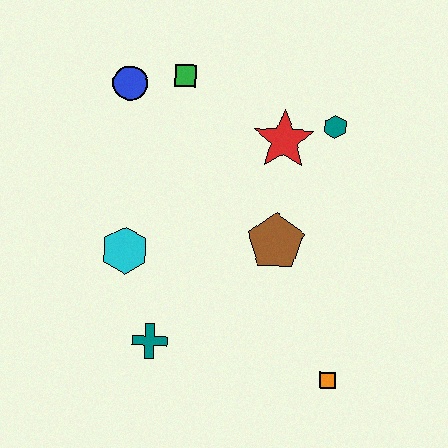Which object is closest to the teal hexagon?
The red star is closest to the teal hexagon.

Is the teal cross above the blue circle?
No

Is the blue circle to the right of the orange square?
No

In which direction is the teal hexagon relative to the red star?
The teal hexagon is to the right of the red star.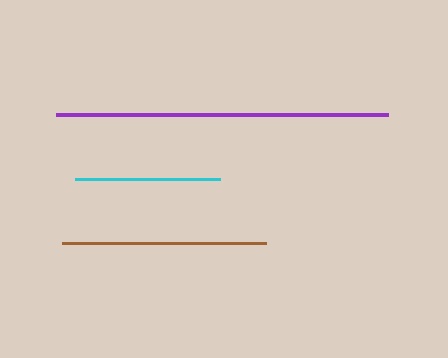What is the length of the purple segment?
The purple segment is approximately 332 pixels long.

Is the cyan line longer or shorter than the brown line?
The brown line is longer than the cyan line.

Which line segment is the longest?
The purple line is the longest at approximately 332 pixels.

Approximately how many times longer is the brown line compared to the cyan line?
The brown line is approximately 1.4 times the length of the cyan line.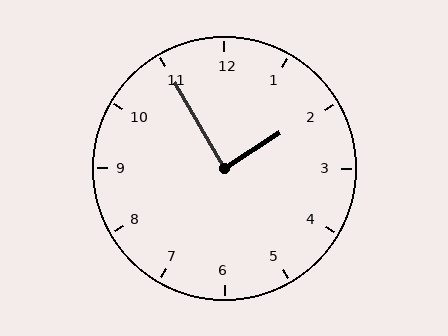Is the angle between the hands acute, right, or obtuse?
It is right.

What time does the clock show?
1:55.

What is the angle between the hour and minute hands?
Approximately 88 degrees.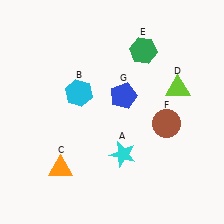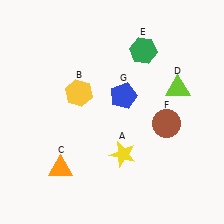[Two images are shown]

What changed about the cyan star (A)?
In Image 1, A is cyan. In Image 2, it changed to yellow.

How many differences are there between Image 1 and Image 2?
There are 2 differences between the two images.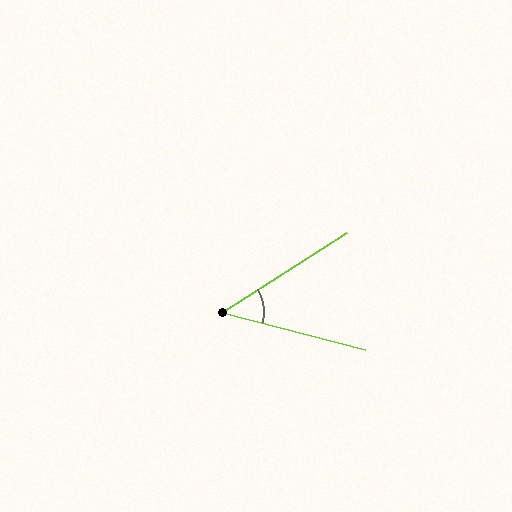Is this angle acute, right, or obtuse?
It is acute.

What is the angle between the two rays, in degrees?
Approximately 47 degrees.